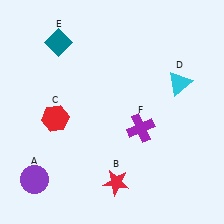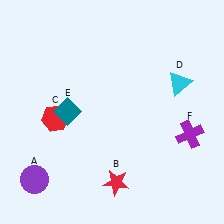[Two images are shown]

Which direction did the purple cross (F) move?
The purple cross (F) moved right.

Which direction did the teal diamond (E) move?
The teal diamond (E) moved down.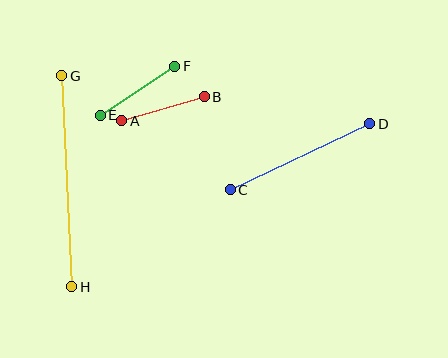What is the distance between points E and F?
The distance is approximately 89 pixels.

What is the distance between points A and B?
The distance is approximately 86 pixels.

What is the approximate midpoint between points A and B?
The midpoint is at approximately (163, 109) pixels.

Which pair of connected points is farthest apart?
Points G and H are farthest apart.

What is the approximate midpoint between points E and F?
The midpoint is at approximately (137, 91) pixels.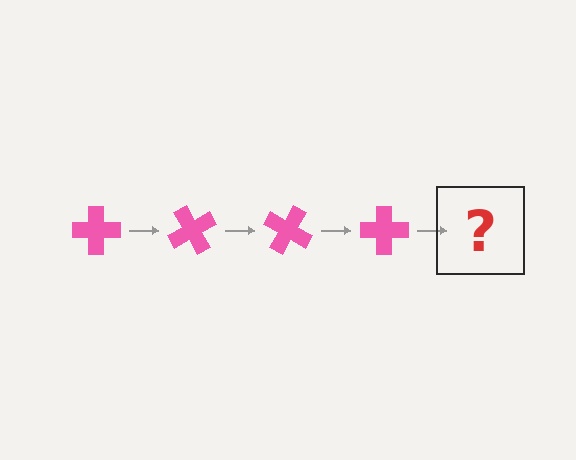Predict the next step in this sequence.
The next step is a pink cross rotated 240 degrees.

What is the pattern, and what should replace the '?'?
The pattern is that the cross rotates 60 degrees each step. The '?' should be a pink cross rotated 240 degrees.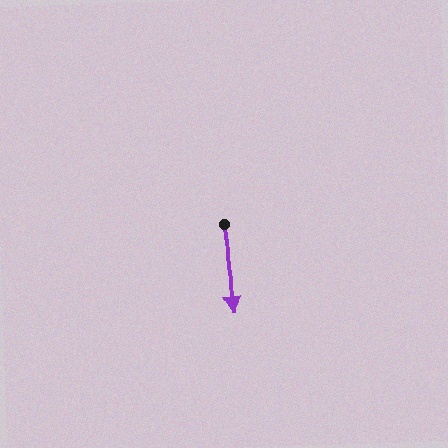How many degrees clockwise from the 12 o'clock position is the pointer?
Approximately 175 degrees.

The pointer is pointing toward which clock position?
Roughly 6 o'clock.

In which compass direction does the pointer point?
South.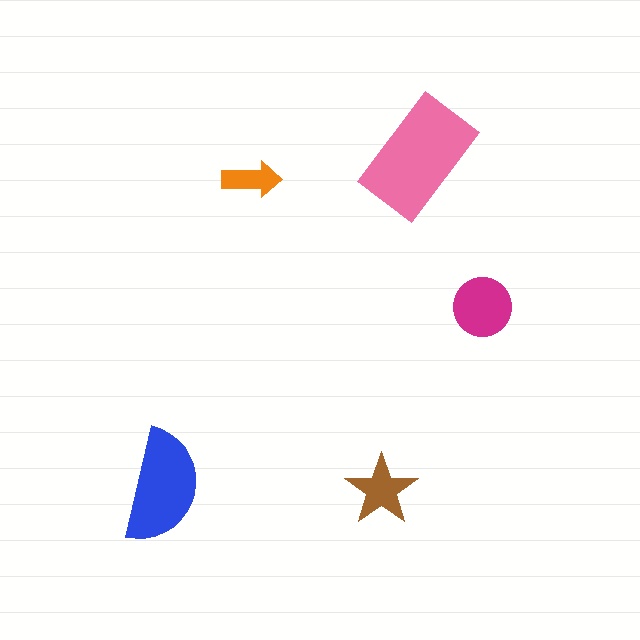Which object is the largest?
The pink rectangle.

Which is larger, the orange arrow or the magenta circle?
The magenta circle.